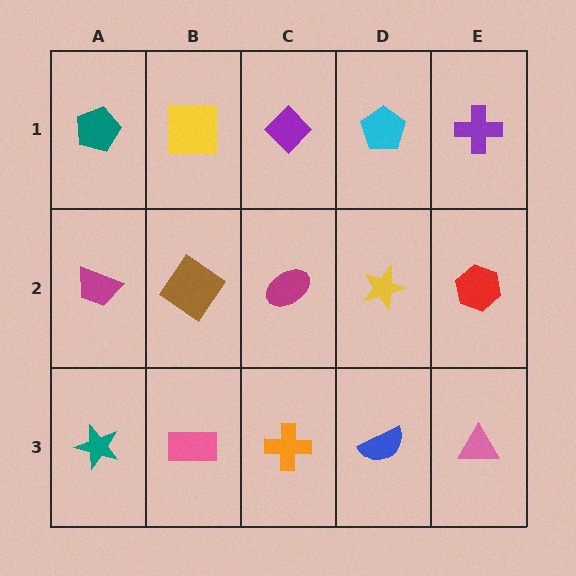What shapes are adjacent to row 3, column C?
A magenta ellipse (row 2, column C), a pink rectangle (row 3, column B), a blue semicircle (row 3, column D).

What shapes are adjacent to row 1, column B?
A brown diamond (row 2, column B), a teal pentagon (row 1, column A), a purple diamond (row 1, column C).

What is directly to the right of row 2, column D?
A red hexagon.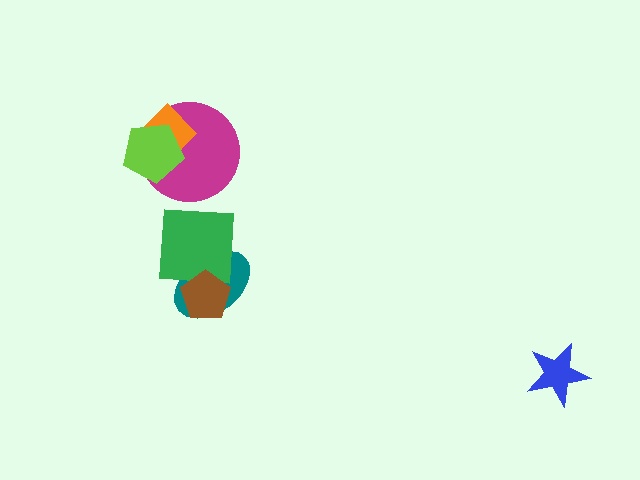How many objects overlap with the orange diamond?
2 objects overlap with the orange diamond.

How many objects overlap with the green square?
2 objects overlap with the green square.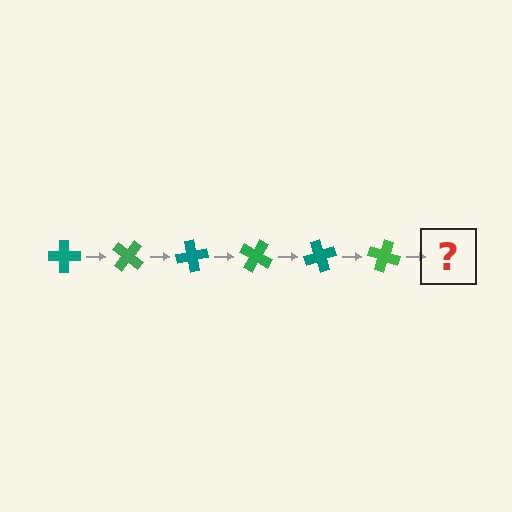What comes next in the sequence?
The next element should be a teal cross, rotated 240 degrees from the start.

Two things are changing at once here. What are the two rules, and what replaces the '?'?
The two rules are that it rotates 40 degrees each step and the color cycles through teal and green. The '?' should be a teal cross, rotated 240 degrees from the start.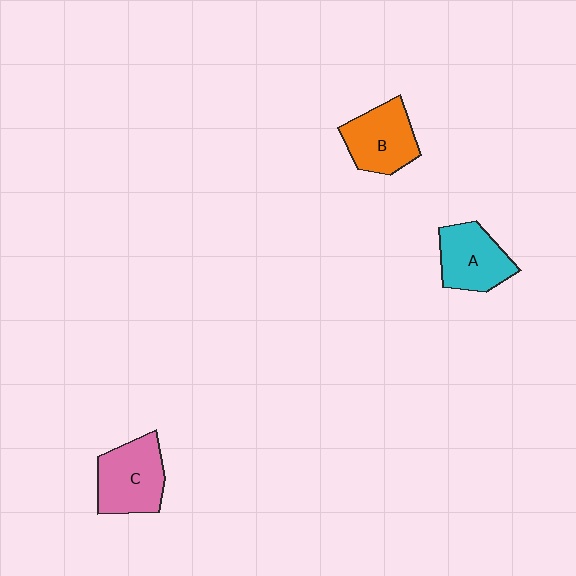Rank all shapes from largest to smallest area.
From largest to smallest: C (pink), B (orange), A (cyan).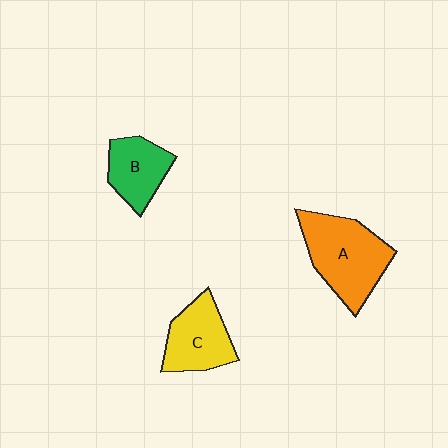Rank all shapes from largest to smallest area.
From largest to smallest: A (orange), C (yellow), B (green).